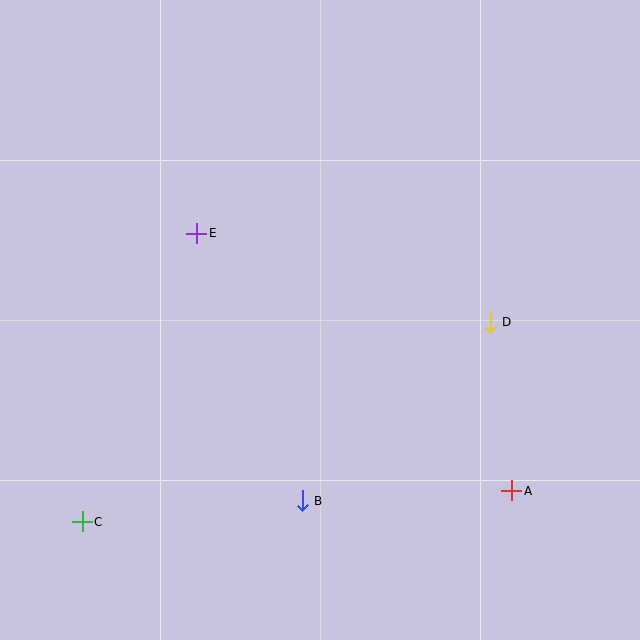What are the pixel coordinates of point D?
Point D is at (490, 322).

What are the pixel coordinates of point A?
Point A is at (512, 491).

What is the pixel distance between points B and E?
The distance between B and E is 288 pixels.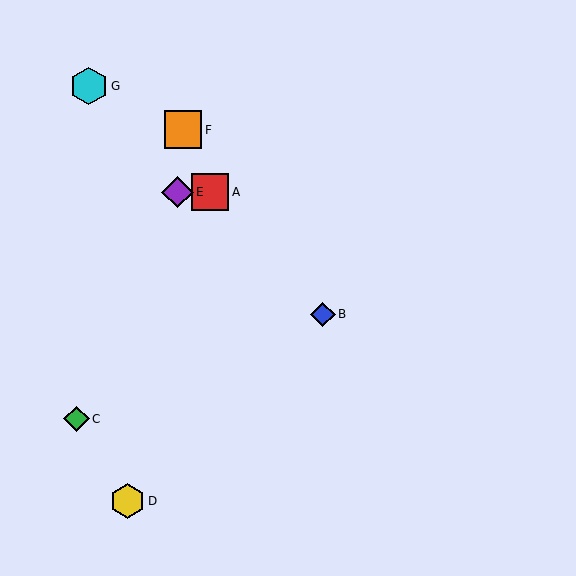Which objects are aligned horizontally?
Objects A, E are aligned horizontally.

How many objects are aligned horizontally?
2 objects (A, E) are aligned horizontally.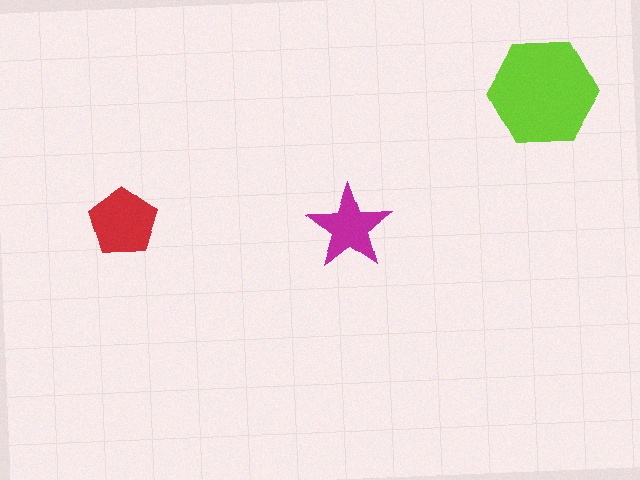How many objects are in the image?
There are 3 objects in the image.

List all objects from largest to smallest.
The lime hexagon, the red pentagon, the magenta star.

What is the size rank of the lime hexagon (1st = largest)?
1st.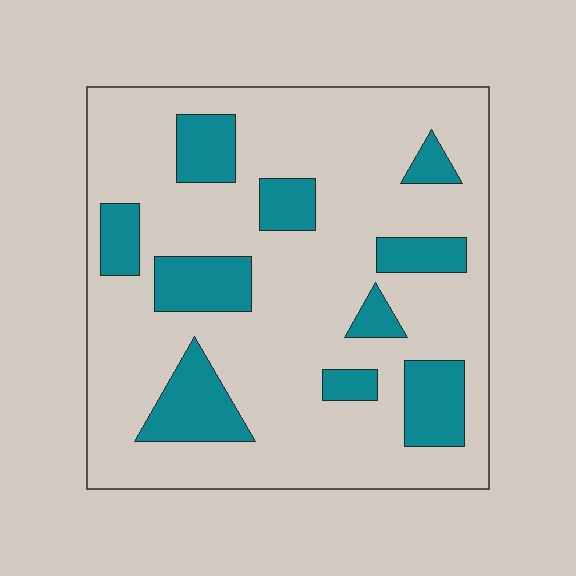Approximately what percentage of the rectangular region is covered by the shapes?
Approximately 20%.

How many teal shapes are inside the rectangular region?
10.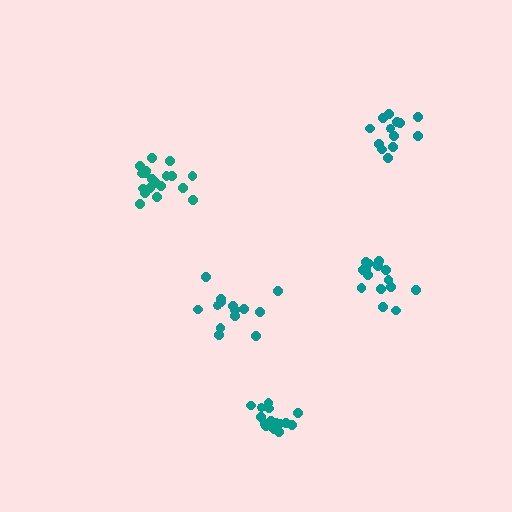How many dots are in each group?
Group 1: 15 dots, Group 2: 19 dots, Group 3: 14 dots, Group 4: 13 dots, Group 5: 16 dots (77 total).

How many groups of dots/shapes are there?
There are 5 groups.